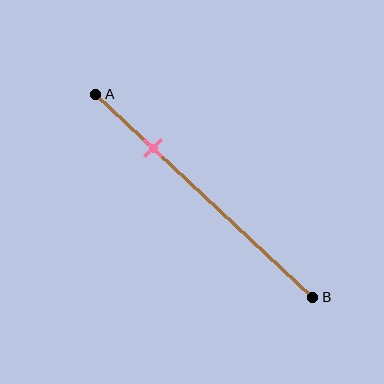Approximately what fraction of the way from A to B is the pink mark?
The pink mark is approximately 25% of the way from A to B.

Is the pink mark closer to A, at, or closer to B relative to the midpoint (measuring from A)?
The pink mark is closer to point A than the midpoint of segment AB.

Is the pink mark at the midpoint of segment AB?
No, the mark is at about 25% from A, not at the 50% midpoint.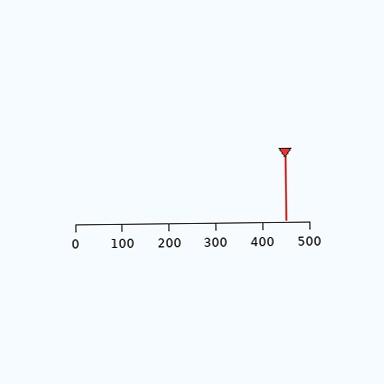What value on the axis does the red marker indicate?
The marker indicates approximately 450.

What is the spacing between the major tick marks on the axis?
The major ticks are spaced 100 apart.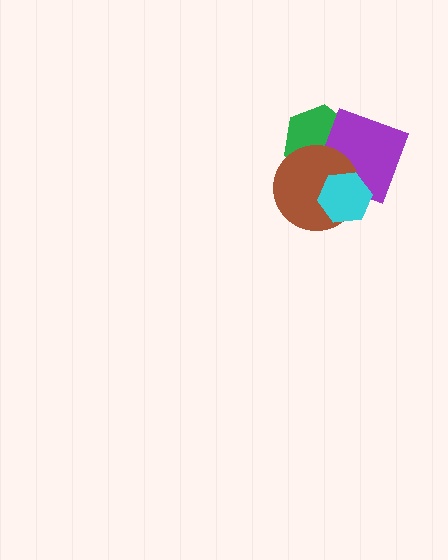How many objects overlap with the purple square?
3 objects overlap with the purple square.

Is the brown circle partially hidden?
Yes, it is partially covered by another shape.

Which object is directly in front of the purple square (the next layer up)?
The brown circle is directly in front of the purple square.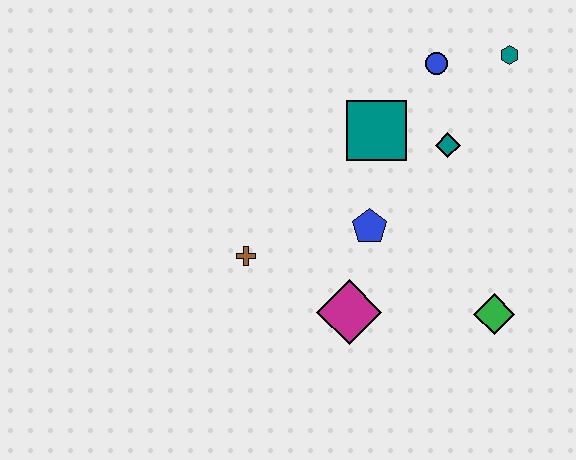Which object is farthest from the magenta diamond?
The teal hexagon is farthest from the magenta diamond.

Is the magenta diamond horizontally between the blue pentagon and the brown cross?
Yes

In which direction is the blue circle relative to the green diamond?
The blue circle is above the green diamond.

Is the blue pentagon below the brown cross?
No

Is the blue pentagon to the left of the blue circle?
Yes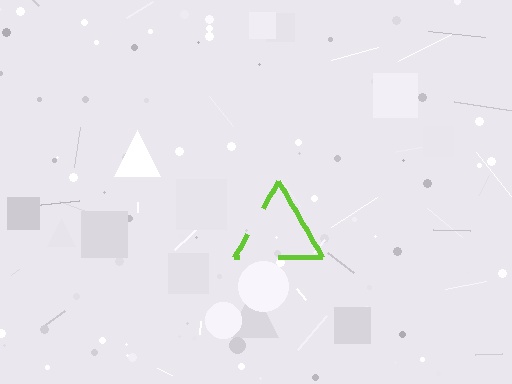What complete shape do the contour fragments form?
The contour fragments form a triangle.